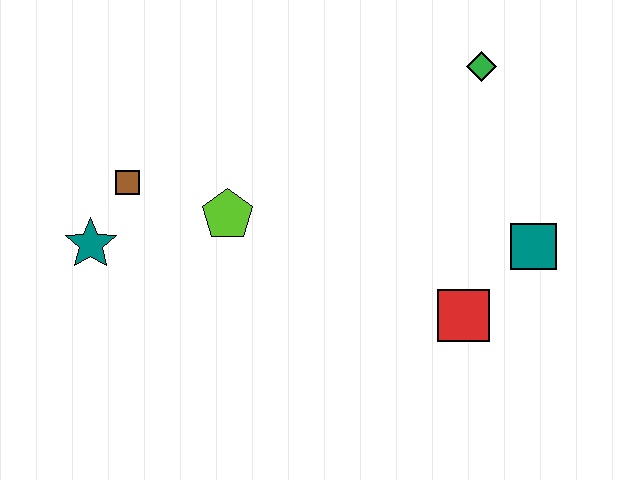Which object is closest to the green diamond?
The teal square is closest to the green diamond.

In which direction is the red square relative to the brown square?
The red square is to the right of the brown square.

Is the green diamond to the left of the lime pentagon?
No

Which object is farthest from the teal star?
The teal square is farthest from the teal star.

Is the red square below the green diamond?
Yes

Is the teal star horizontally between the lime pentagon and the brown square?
No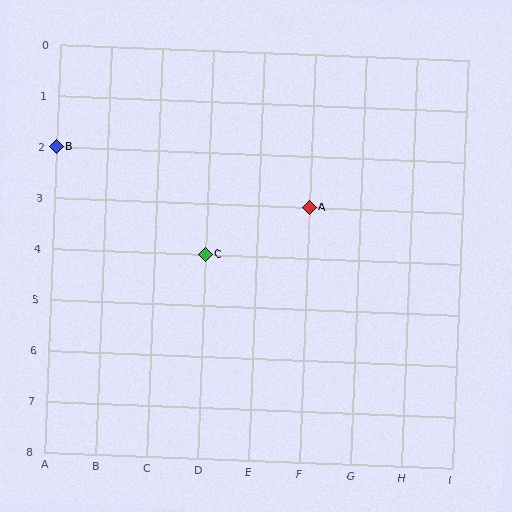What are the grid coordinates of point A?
Point A is at grid coordinates (F, 3).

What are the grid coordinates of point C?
Point C is at grid coordinates (D, 4).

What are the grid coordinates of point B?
Point B is at grid coordinates (A, 2).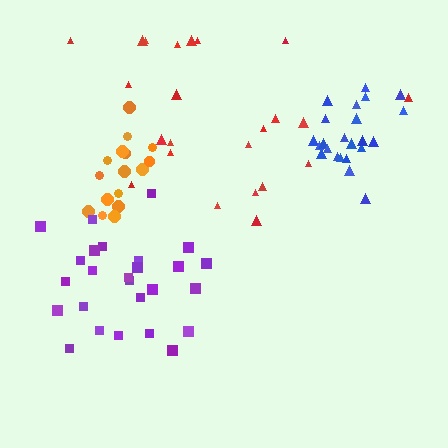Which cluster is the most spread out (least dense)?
Red.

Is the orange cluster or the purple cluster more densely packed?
Orange.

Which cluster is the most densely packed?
Blue.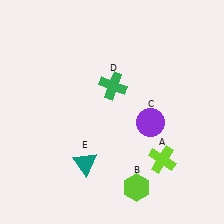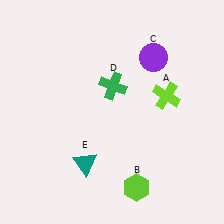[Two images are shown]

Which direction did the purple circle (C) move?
The purple circle (C) moved up.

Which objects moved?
The objects that moved are: the lime cross (A), the purple circle (C).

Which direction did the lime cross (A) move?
The lime cross (A) moved up.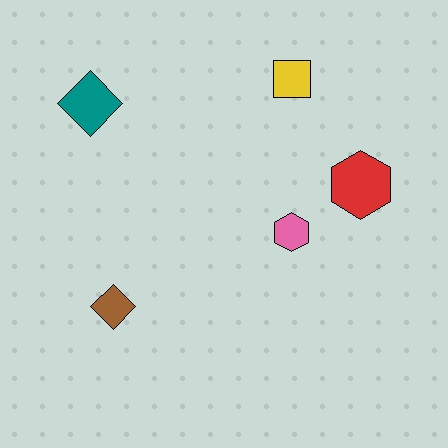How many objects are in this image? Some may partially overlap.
There are 5 objects.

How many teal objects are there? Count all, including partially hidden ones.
There is 1 teal object.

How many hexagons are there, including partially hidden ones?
There are 2 hexagons.